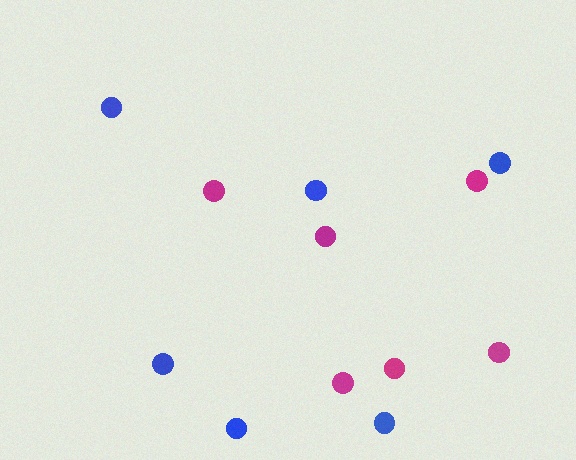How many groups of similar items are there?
There are 2 groups: one group of blue circles (6) and one group of magenta circles (6).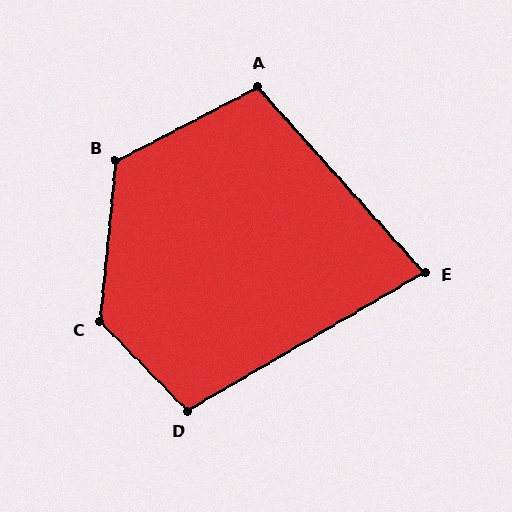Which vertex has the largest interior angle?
C, at approximately 130 degrees.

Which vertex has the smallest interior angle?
E, at approximately 78 degrees.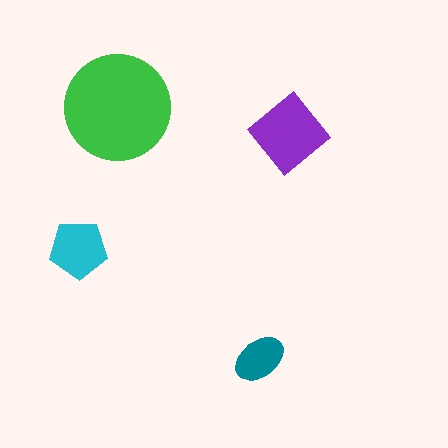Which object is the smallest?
The teal ellipse.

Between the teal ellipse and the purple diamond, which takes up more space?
The purple diamond.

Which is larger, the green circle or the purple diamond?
The green circle.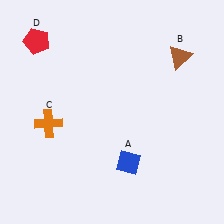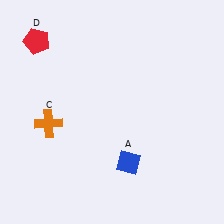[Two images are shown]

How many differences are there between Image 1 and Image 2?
There is 1 difference between the two images.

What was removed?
The brown triangle (B) was removed in Image 2.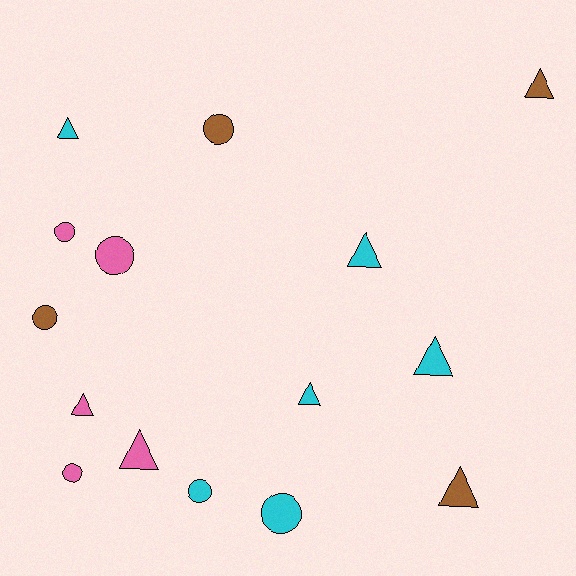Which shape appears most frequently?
Triangle, with 8 objects.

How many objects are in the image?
There are 15 objects.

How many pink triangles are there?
There are 2 pink triangles.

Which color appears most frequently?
Cyan, with 6 objects.